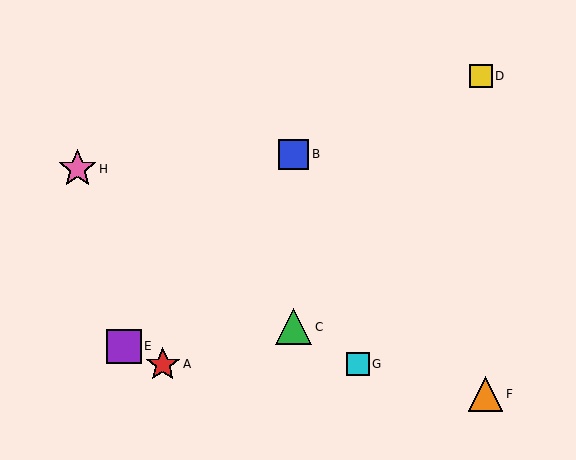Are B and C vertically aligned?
Yes, both are at x≈294.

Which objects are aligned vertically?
Objects B, C are aligned vertically.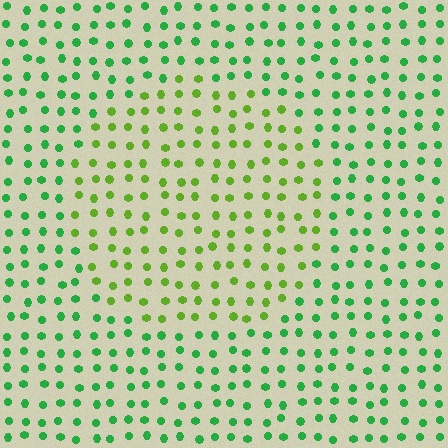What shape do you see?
I see a circle.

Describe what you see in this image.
The image is filled with small green elements in a uniform arrangement. A circle-shaped region is visible where the elements are tinted to a slightly different hue, forming a subtle color boundary.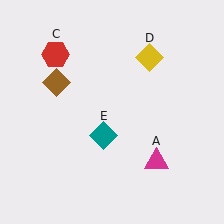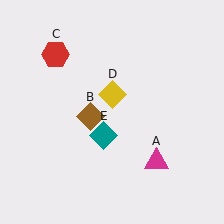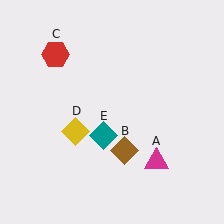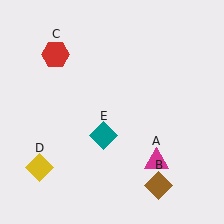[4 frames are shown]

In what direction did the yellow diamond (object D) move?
The yellow diamond (object D) moved down and to the left.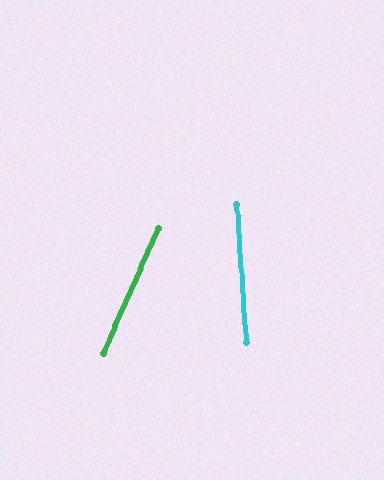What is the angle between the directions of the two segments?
Approximately 28 degrees.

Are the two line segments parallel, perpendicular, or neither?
Neither parallel nor perpendicular — they differ by about 28°.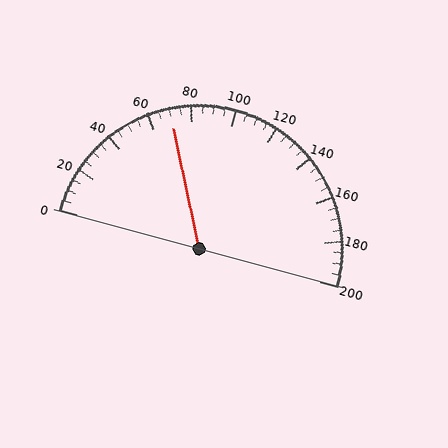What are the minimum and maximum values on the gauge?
The gauge ranges from 0 to 200.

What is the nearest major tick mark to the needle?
The nearest major tick mark is 80.